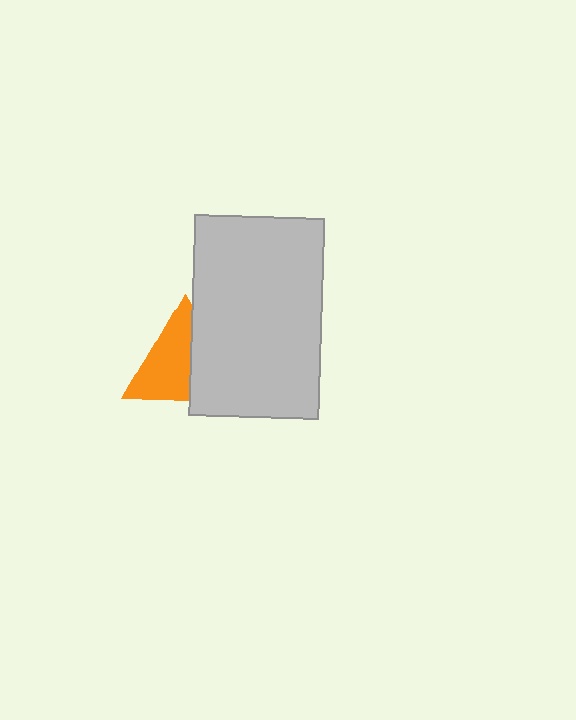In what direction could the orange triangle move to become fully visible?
The orange triangle could move left. That would shift it out from behind the light gray rectangle entirely.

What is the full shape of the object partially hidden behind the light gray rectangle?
The partially hidden object is an orange triangle.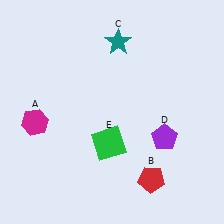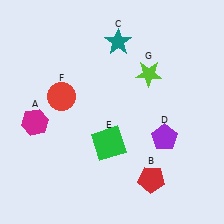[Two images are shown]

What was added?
A red circle (F), a lime star (G) were added in Image 2.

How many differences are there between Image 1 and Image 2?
There are 2 differences between the two images.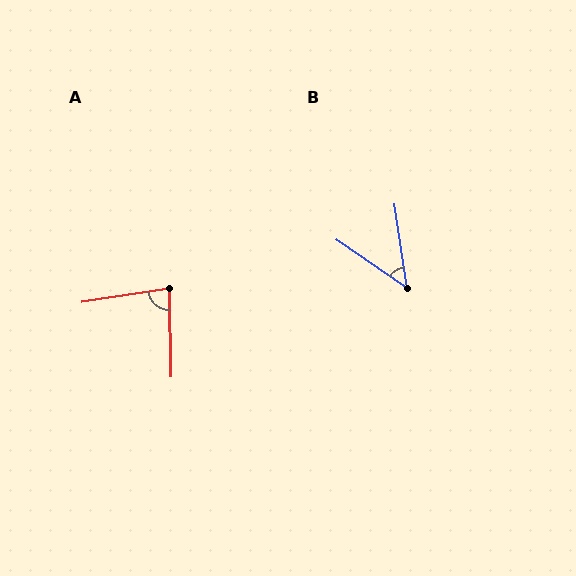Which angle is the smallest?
B, at approximately 47 degrees.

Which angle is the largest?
A, at approximately 82 degrees.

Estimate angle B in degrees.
Approximately 47 degrees.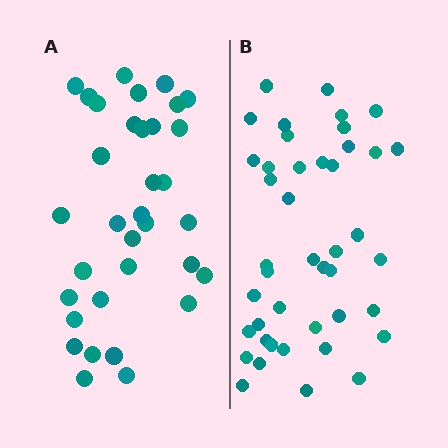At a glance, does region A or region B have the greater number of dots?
Region B (the right region) has more dots.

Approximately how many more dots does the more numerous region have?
Region B has roughly 8 or so more dots than region A.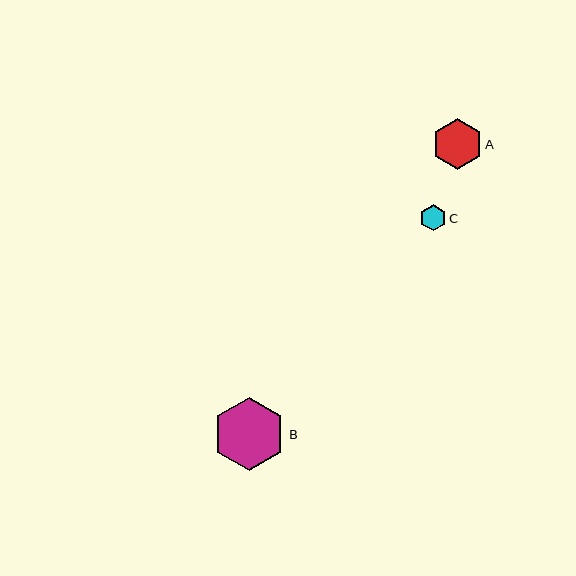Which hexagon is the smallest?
Hexagon C is the smallest with a size of approximately 26 pixels.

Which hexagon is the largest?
Hexagon B is the largest with a size of approximately 73 pixels.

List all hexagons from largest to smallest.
From largest to smallest: B, A, C.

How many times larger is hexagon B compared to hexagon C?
Hexagon B is approximately 2.8 times the size of hexagon C.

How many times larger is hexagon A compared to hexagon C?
Hexagon A is approximately 1.9 times the size of hexagon C.